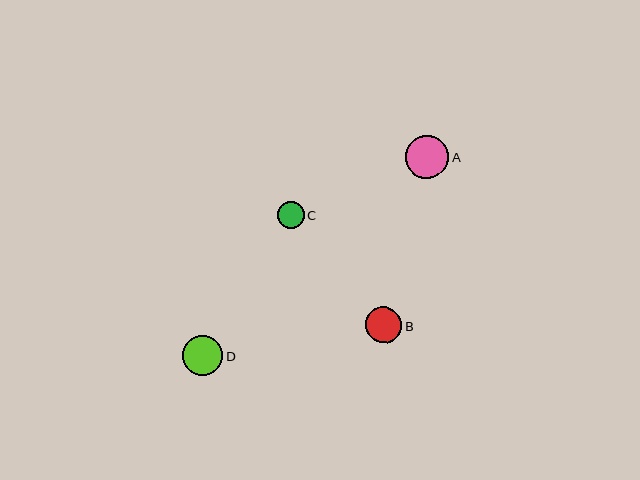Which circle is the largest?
Circle A is the largest with a size of approximately 43 pixels.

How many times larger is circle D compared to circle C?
Circle D is approximately 1.5 times the size of circle C.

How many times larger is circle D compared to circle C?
Circle D is approximately 1.5 times the size of circle C.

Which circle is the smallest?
Circle C is the smallest with a size of approximately 26 pixels.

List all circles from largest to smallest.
From largest to smallest: A, D, B, C.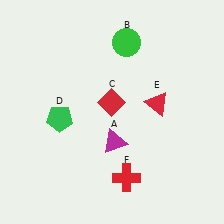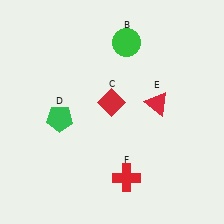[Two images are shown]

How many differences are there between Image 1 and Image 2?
There is 1 difference between the two images.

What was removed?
The magenta triangle (A) was removed in Image 2.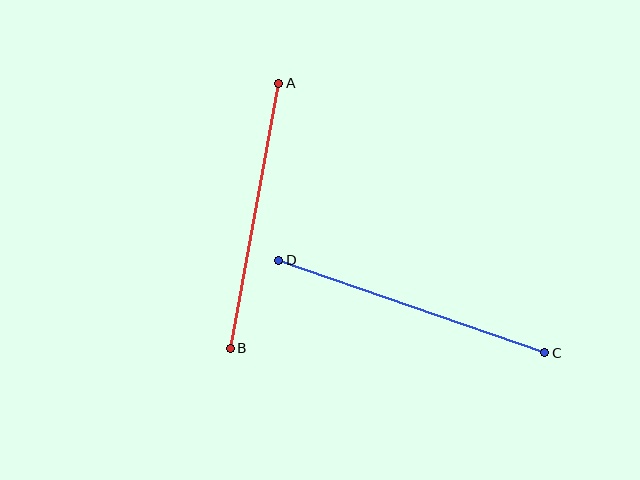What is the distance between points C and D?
The distance is approximately 282 pixels.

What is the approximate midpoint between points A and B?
The midpoint is at approximately (255, 216) pixels.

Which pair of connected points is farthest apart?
Points C and D are farthest apart.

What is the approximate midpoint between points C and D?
The midpoint is at approximately (412, 307) pixels.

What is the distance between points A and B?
The distance is approximately 269 pixels.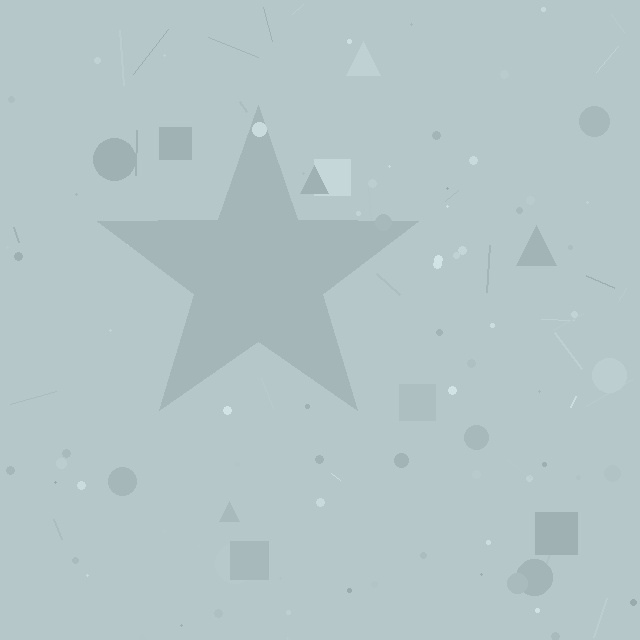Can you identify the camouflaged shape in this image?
The camouflaged shape is a star.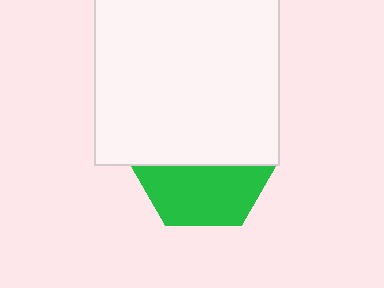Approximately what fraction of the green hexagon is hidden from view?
Roughly 56% of the green hexagon is hidden behind the white square.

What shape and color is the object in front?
The object in front is a white square.